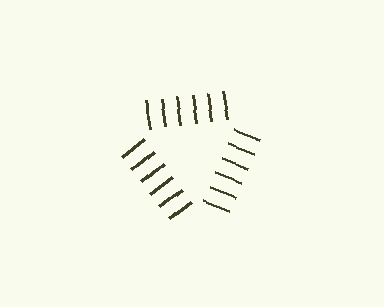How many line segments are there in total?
18 — 6 along each of the 3 edges.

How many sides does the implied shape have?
3 sides — the line-ends trace a triangle.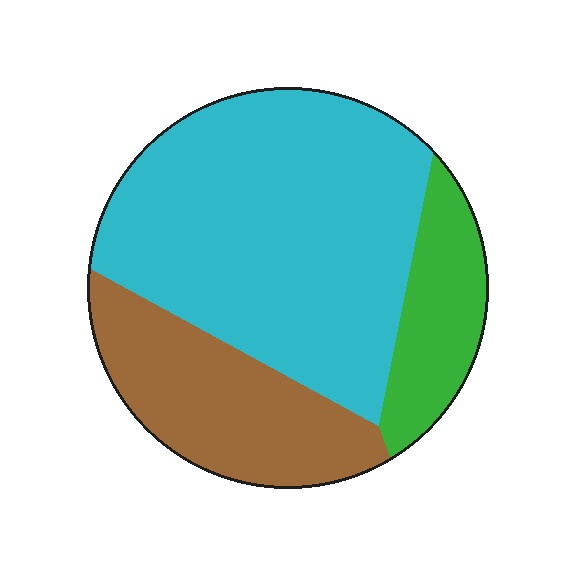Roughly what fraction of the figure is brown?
Brown takes up between a sixth and a third of the figure.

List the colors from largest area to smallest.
From largest to smallest: cyan, brown, green.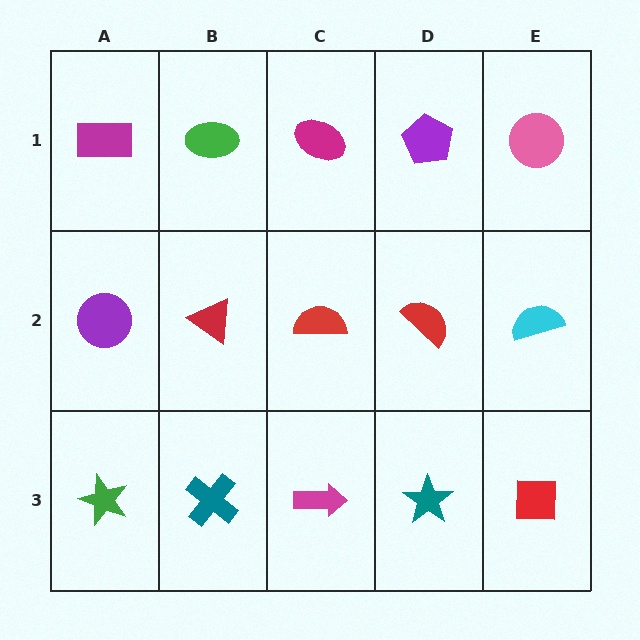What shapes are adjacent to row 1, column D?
A red semicircle (row 2, column D), a magenta ellipse (row 1, column C), a pink circle (row 1, column E).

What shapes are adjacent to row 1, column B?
A red triangle (row 2, column B), a magenta rectangle (row 1, column A), a magenta ellipse (row 1, column C).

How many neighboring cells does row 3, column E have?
2.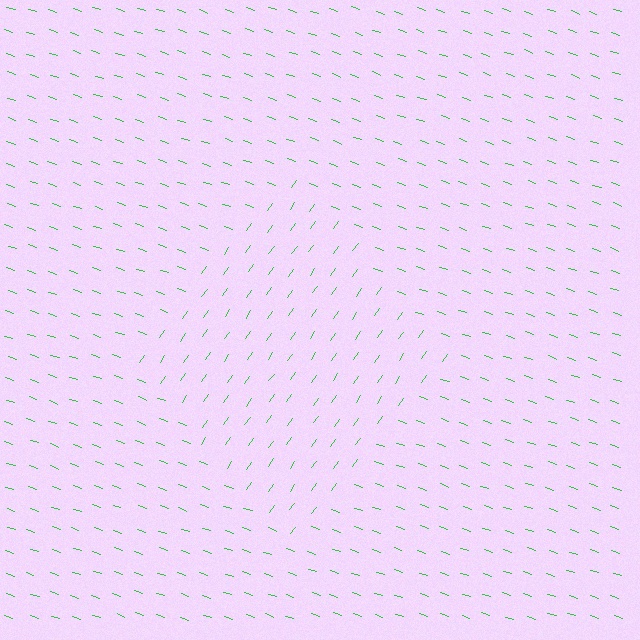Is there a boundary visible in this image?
Yes, there is a texture boundary formed by a change in line orientation.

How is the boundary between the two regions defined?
The boundary is defined purely by a change in line orientation (approximately 74 degrees difference). All lines are the same color and thickness.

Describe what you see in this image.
The image is filled with small green line segments. A diamond region in the image has lines oriented differently from the surrounding lines, creating a visible texture boundary.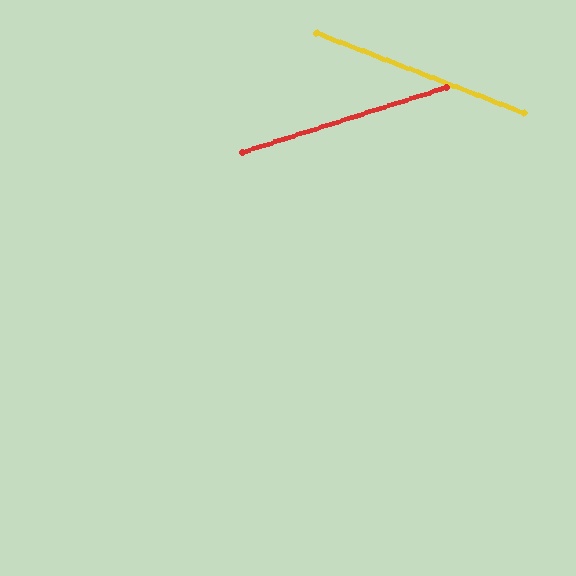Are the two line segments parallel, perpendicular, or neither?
Neither parallel nor perpendicular — they differ by about 39°.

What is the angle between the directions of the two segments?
Approximately 39 degrees.